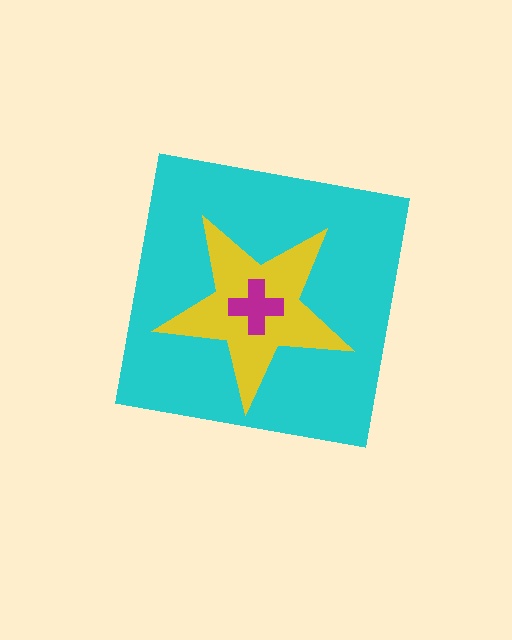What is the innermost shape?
The magenta cross.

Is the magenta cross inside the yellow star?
Yes.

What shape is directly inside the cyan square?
The yellow star.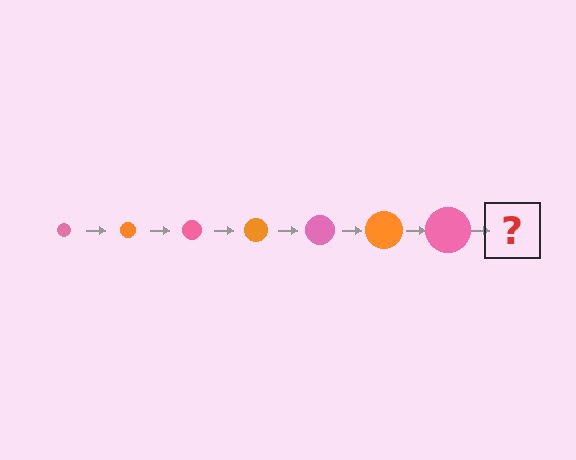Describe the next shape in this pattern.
It should be an orange circle, larger than the previous one.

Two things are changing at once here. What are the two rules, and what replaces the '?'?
The two rules are that the circle grows larger each step and the color cycles through pink and orange. The '?' should be an orange circle, larger than the previous one.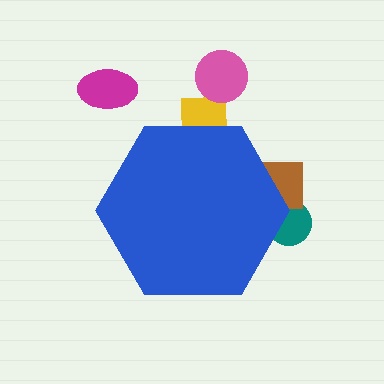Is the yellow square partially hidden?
Yes, the yellow square is partially hidden behind the blue hexagon.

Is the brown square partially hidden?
Yes, the brown square is partially hidden behind the blue hexagon.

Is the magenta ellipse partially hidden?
No, the magenta ellipse is fully visible.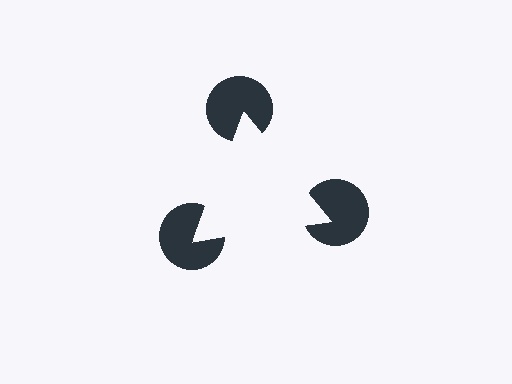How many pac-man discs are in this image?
There are 3 — one at each vertex of the illusory triangle.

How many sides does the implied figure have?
3 sides.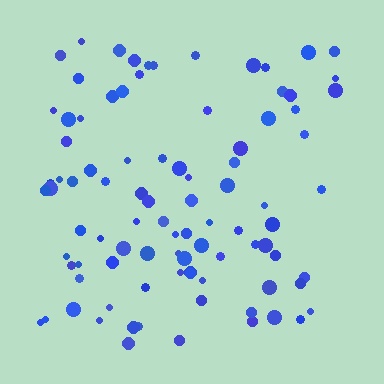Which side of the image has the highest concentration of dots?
The left.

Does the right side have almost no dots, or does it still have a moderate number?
Still a moderate number, just noticeably fewer than the left.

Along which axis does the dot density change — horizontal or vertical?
Horizontal.